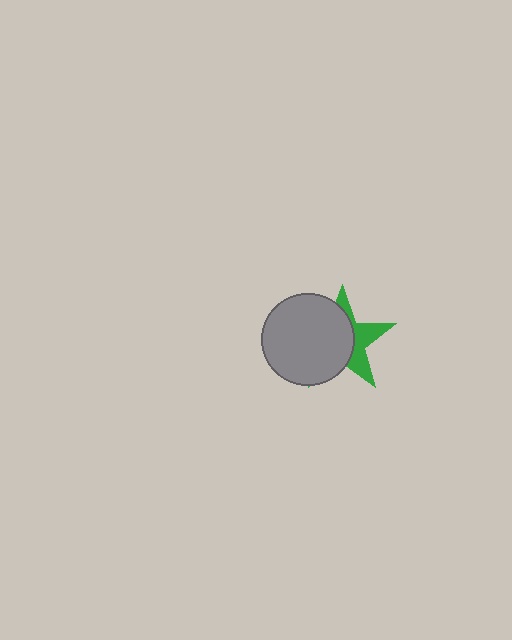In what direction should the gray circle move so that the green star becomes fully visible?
The gray circle should move left. That is the shortest direction to clear the overlap and leave the green star fully visible.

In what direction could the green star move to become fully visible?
The green star could move right. That would shift it out from behind the gray circle entirely.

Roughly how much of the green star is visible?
A small part of it is visible (roughly 38%).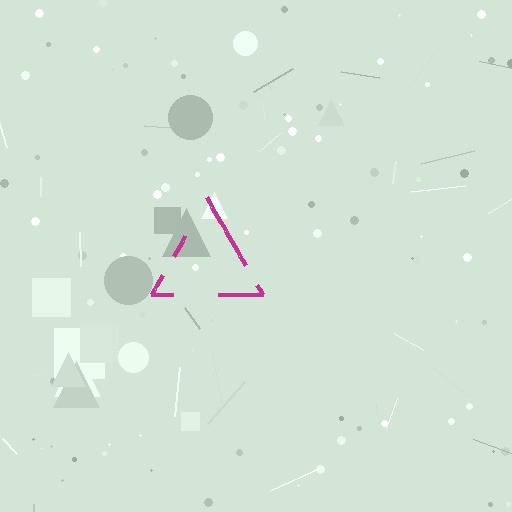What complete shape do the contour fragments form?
The contour fragments form a triangle.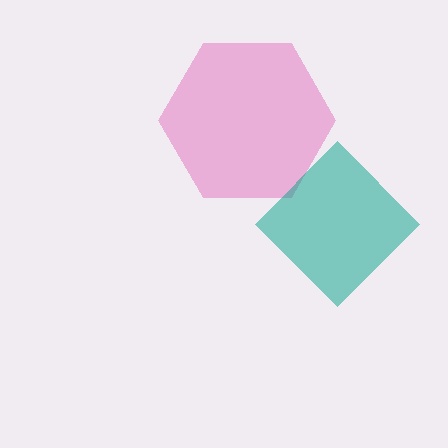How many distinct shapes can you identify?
There are 2 distinct shapes: a pink hexagon, a teal diamond.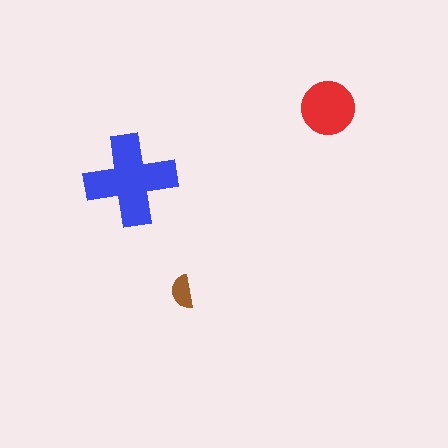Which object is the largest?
The blue cross.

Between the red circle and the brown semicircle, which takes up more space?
The red circle.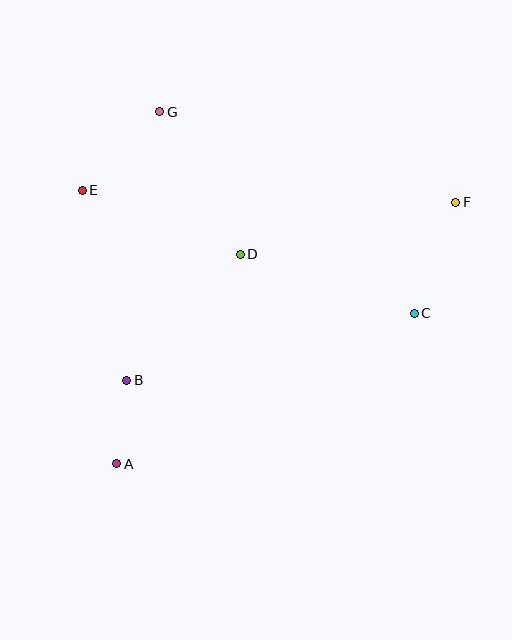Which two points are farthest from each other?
Points A and F are farthest from each other.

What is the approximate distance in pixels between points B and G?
The distance between B and G is approximately 270 pixels.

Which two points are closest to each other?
Points A and B are closest to each other.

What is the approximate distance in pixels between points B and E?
The distance between B and E is approximately 195 pixels.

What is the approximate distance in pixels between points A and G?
The distance between A and G is approximately 355 pixels.